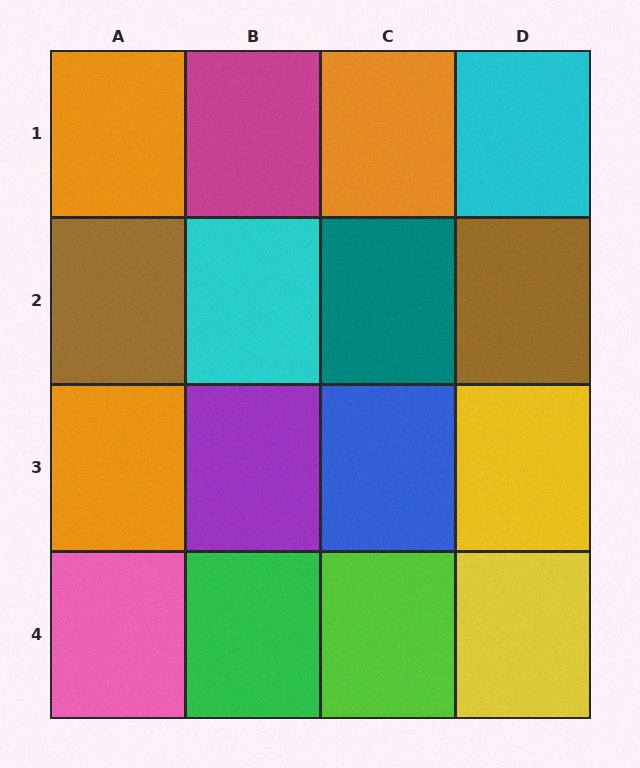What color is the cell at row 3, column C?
Blue.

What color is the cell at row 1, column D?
Cyan.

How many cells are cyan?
2 cells are cyan.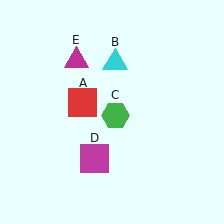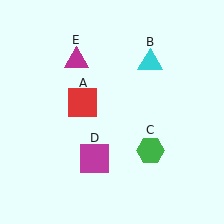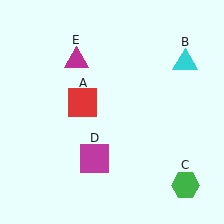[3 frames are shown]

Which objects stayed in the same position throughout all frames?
Red square (object A) and magenta square (object D) and magenta triangle (object E) remained stationary.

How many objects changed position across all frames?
2 objects changed position: cyan triangle (object B), green hexagon (object C).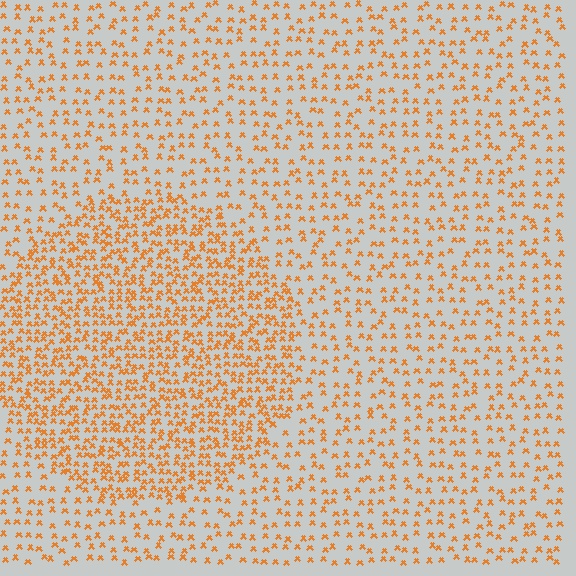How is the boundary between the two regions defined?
The boundary is defined by a change in element density (approximately 2.1x ratio). All elements are the same color, size, and shape.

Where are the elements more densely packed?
The elements are more densely packed inside the circle boundary.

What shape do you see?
I see a circle.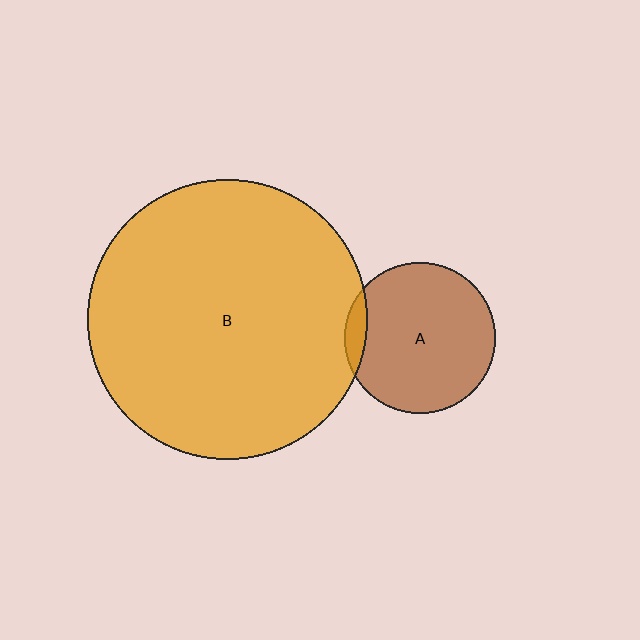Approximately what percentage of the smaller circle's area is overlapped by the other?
Approximately 5%.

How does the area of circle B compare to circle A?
Approximately 3.5 times.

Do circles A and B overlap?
Yes.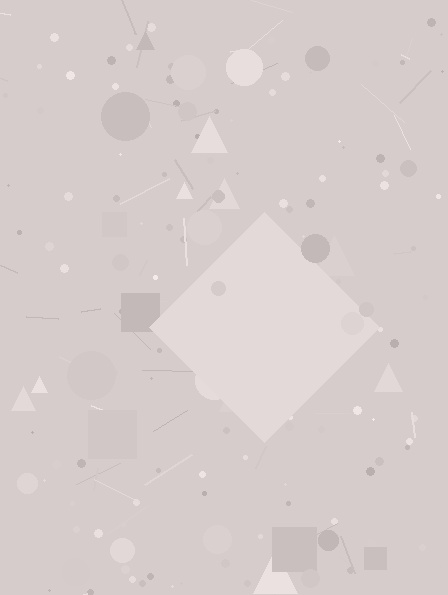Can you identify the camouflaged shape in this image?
The camouflaged shape is a diamond.